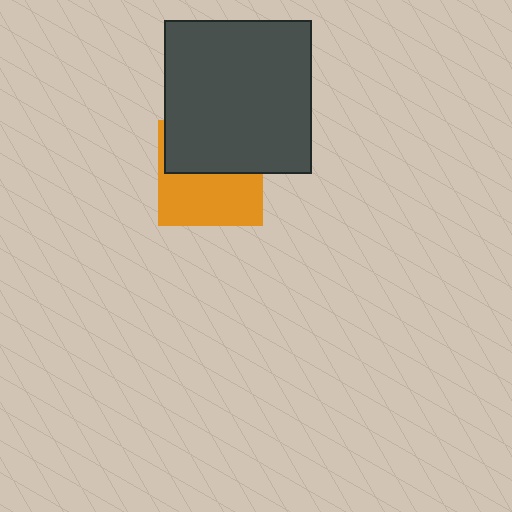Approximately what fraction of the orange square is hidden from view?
Roughly 48% of the orange square is hidden behind the dark gray rectangle.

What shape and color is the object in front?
The object in front is a dark gray rectangle.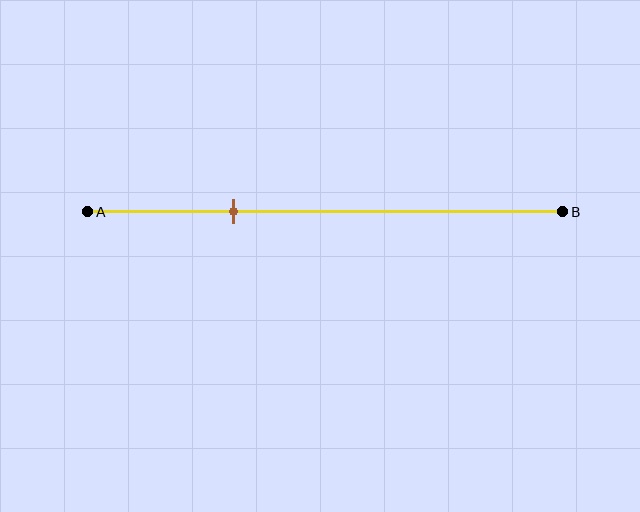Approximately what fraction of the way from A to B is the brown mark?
The brown mark is approximately 30% of the way from A to B.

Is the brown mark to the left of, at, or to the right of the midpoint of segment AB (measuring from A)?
The brown mark is to the left of the midpoint of segment AB.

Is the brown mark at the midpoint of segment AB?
No, the mark is at about 30% from A, not at the 50% midpoint.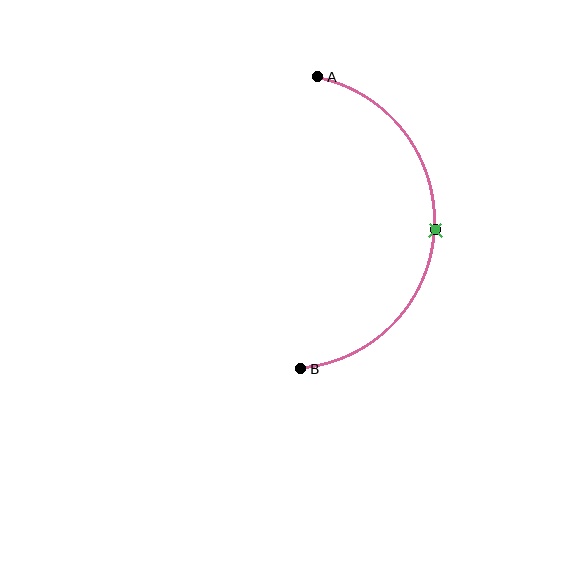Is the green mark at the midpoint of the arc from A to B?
Yes. The green mark lies on the arc at equal arc-length from both A and B — it is the arc midpoint.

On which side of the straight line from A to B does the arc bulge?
The arc bulges to the right of the straight line connecting A and B.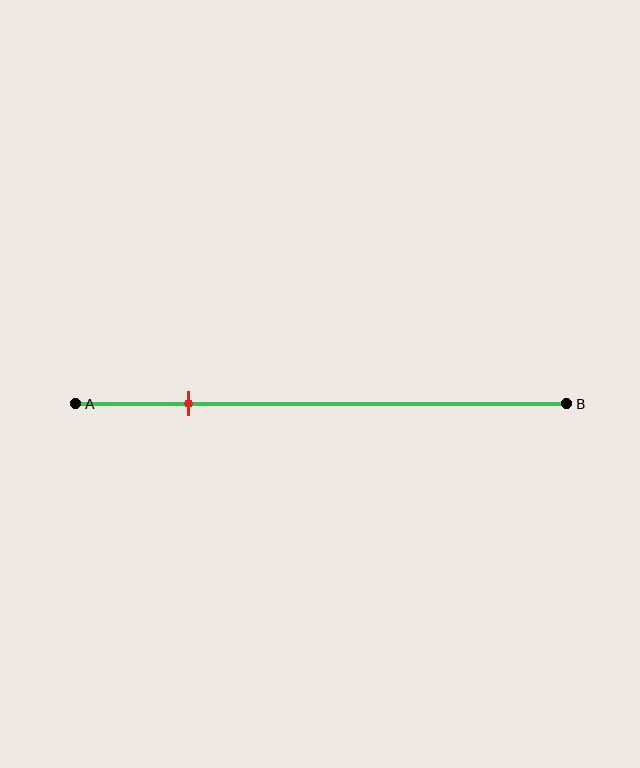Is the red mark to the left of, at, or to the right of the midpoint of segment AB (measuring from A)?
The red mark is to the left of the midpoint of segment AB.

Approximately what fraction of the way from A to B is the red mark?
The red mark is approximately 25% of the way from A to B.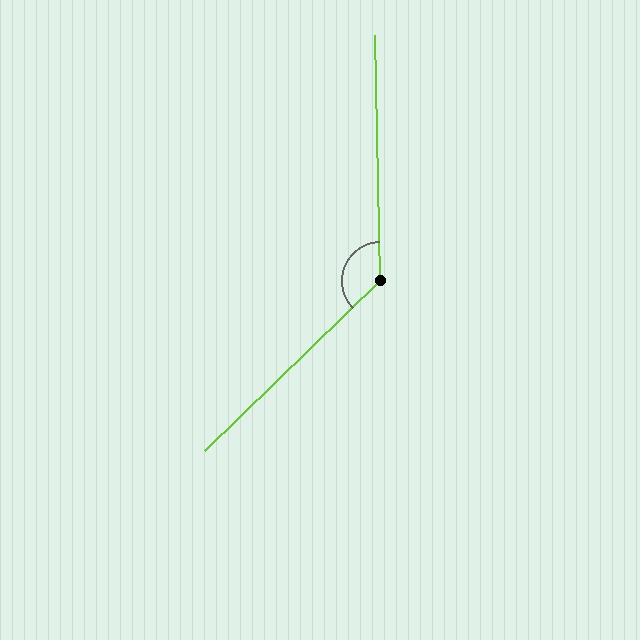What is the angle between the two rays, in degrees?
Approximately 133 degrees.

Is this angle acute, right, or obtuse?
It is obtuse.